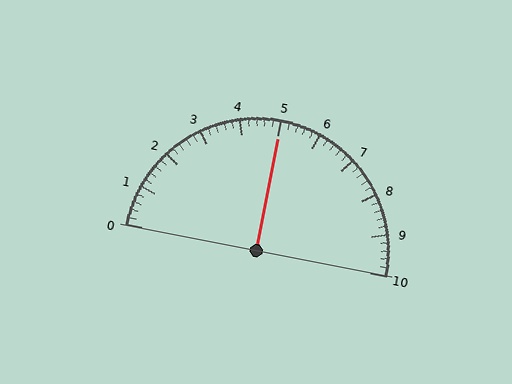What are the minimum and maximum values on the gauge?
The gauge ranges from 0 to 10.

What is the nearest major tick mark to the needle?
The nearest major tick mark is 5.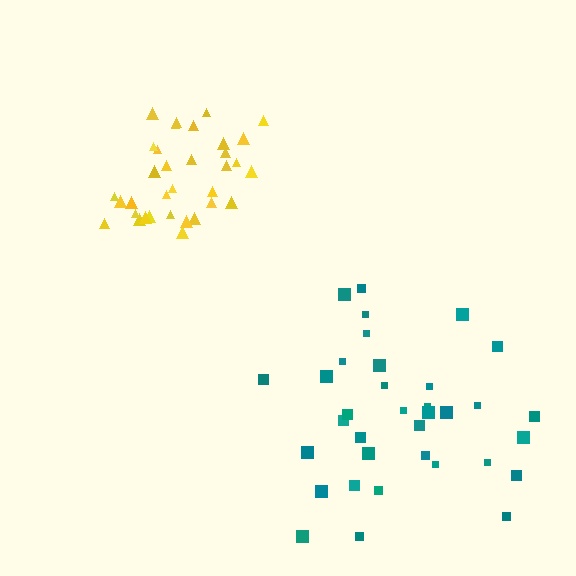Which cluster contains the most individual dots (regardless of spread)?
Teal (35).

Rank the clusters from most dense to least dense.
yellow, teal.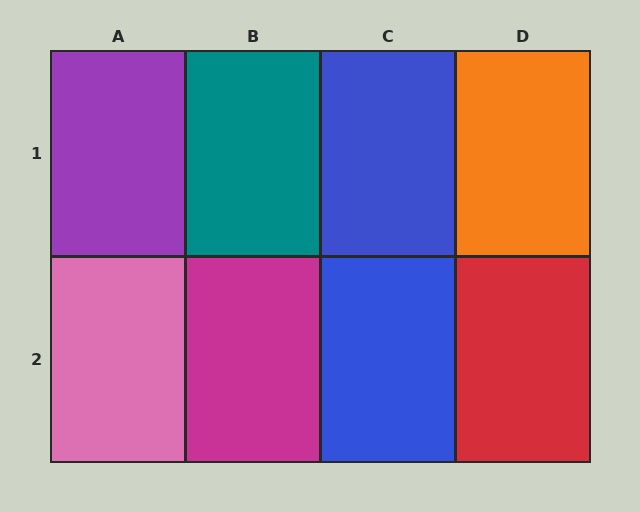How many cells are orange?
1 cell is orange.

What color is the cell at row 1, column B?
Teal.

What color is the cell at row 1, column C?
Blue.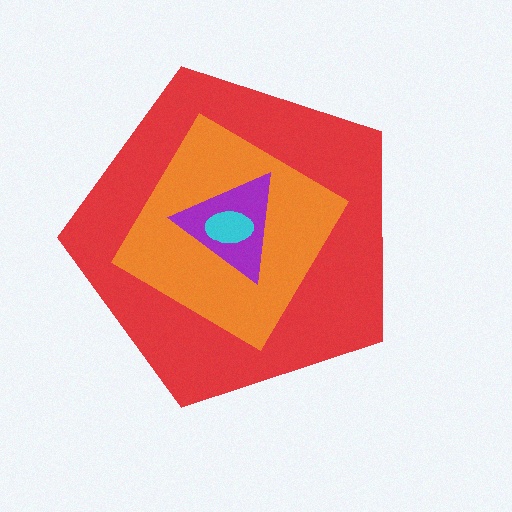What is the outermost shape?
The red pentagon.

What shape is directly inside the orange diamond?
The purple triangle.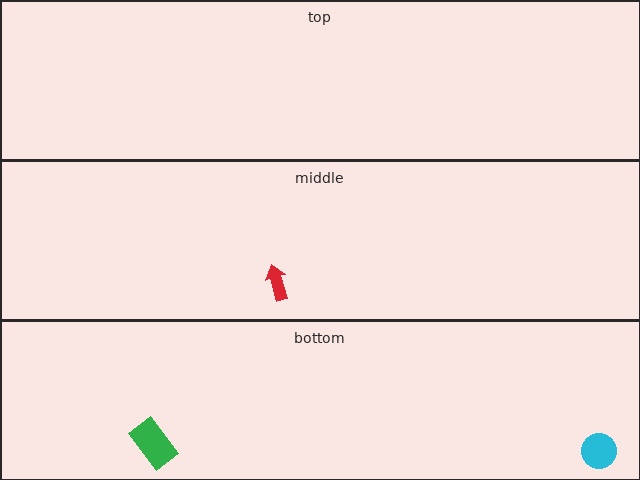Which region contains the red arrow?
The middle region.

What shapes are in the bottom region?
The cyan circle, the green rectangle.